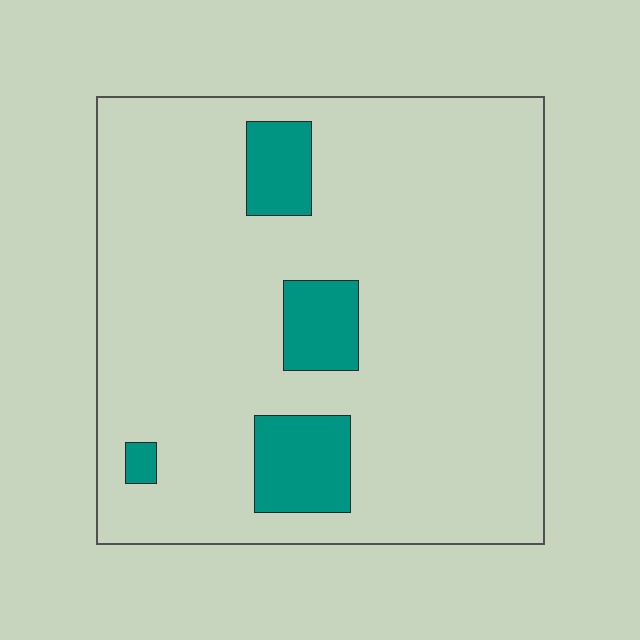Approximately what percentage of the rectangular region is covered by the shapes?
Approximately 10%.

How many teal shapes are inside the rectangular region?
4.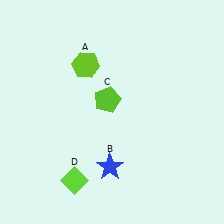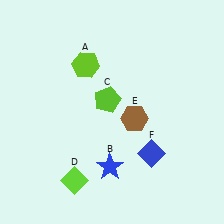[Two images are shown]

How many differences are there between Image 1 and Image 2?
There are 2 differences between the two images.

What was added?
A brown hexagon (E), a blue diamond (F) were added in Image 2.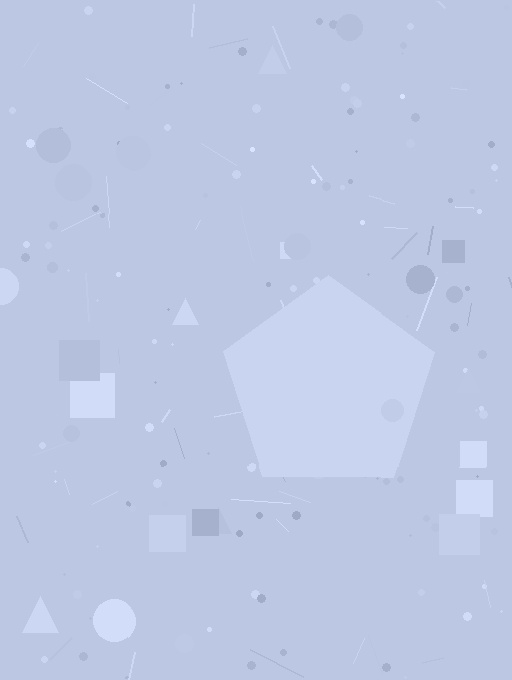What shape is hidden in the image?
A pentagon is hidden in the image.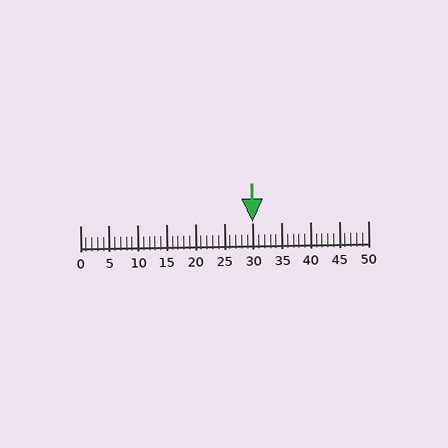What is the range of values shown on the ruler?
The ruler shows values from 0 to 50.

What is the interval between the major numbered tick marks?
The major tick marks are spaced 5 units apart.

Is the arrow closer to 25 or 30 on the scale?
The arrow is closer to 30.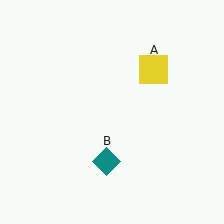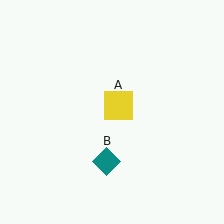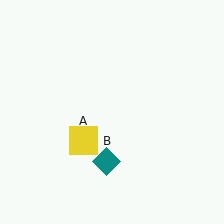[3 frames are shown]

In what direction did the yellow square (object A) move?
The yellow square (object A) moved down and to the left.